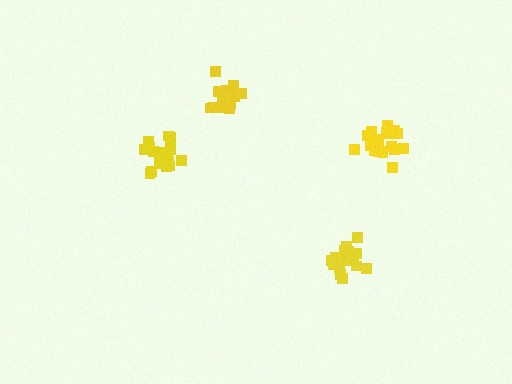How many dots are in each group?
Group 1: 20 dots, Group 2: 20 dots, Group 3: 16 dots, Group 4: 19 dots (75 total).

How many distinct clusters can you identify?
There are 4 distinct clusters.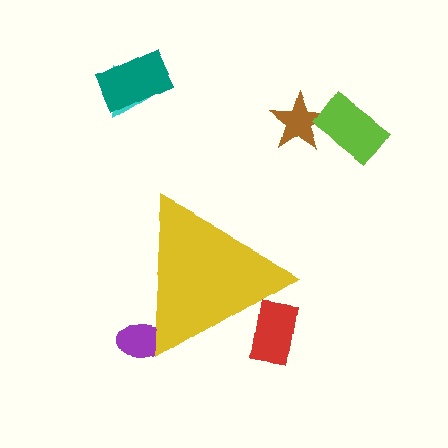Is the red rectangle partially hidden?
Yes, the red rectangle is partially hidden behind the yellow triangle.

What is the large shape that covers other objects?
A yellow triangle.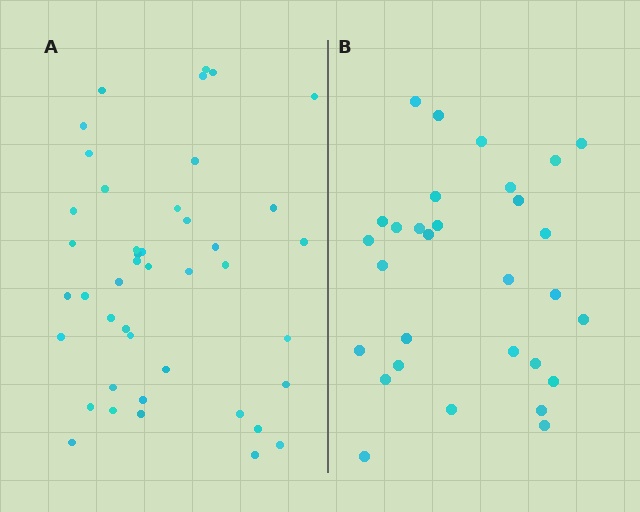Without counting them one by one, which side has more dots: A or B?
Region A (the left region) has more dots.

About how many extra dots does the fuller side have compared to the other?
Region A has approximately 15 more dots than region B.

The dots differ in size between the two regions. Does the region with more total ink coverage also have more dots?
No. Region B has more total ink coverage because its dots are larger, but region A actually contains more individual dots. Total area can be misleading — the number of items is what matters here.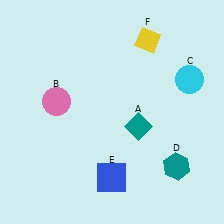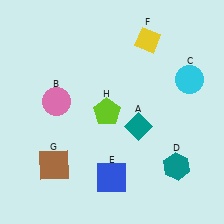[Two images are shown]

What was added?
A brown square (G), a lime pentagon (H) were added in Image 2.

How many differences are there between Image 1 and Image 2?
There are 2 differences between the two images.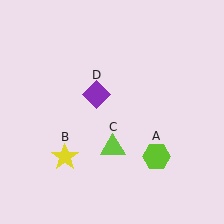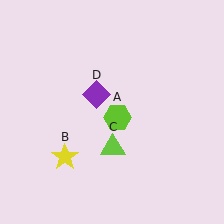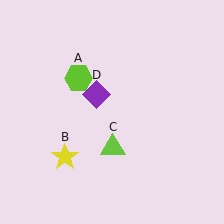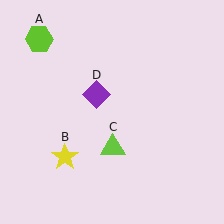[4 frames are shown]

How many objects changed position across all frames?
1 object changed position: lime hexagon (object A).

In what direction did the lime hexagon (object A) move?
The lime hexagon (object A) moved up and to the left.